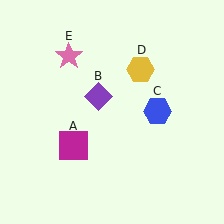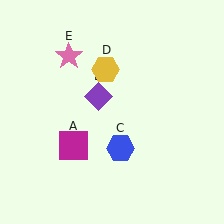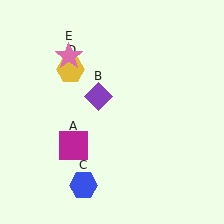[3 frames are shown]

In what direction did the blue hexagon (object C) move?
The blue hexagon (object C) moved down and to the left.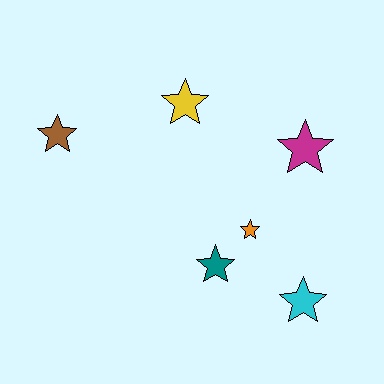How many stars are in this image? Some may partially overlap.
There are 6 stars.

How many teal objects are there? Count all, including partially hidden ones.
There is 1 teal object.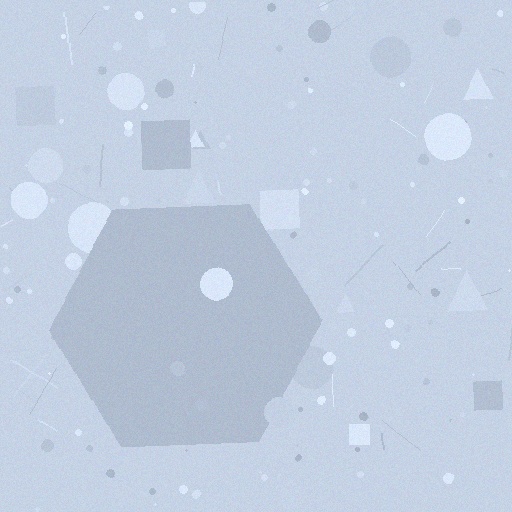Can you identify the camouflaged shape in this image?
The camouflaged shape is a hexagon.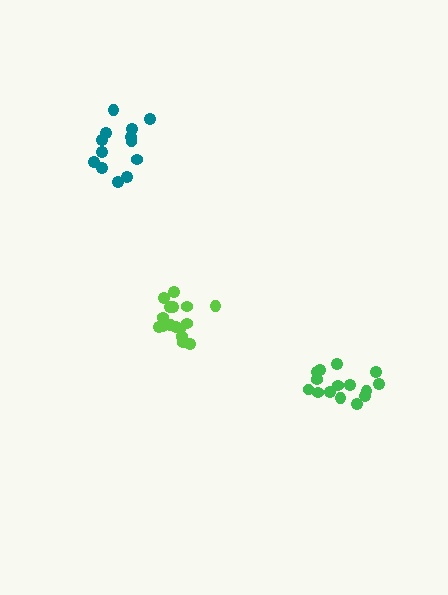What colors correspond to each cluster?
The clusters are colored: lime, green, teal.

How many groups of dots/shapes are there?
There are 3 groups.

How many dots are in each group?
Group 1: 17 dots, Group 2: 15 dots, Group 3: 13 dots (45 total).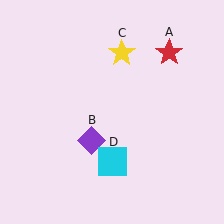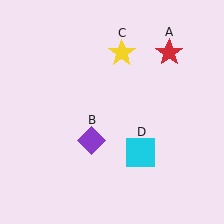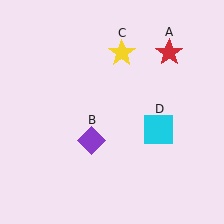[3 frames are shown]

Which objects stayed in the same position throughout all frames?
Red star (object A) and purple diamond (object B) and yellow star (object C) remained stationary.